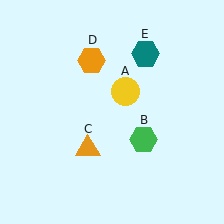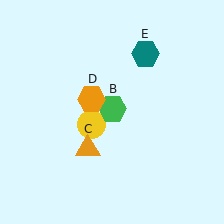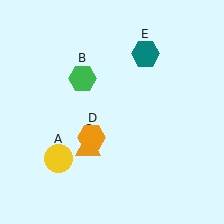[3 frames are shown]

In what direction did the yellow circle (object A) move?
The yellow circle (object A) moved down and to the left.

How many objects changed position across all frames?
3 objects changed position: yellow circle (object A), green hexagon (object B), orange hexagon (object D).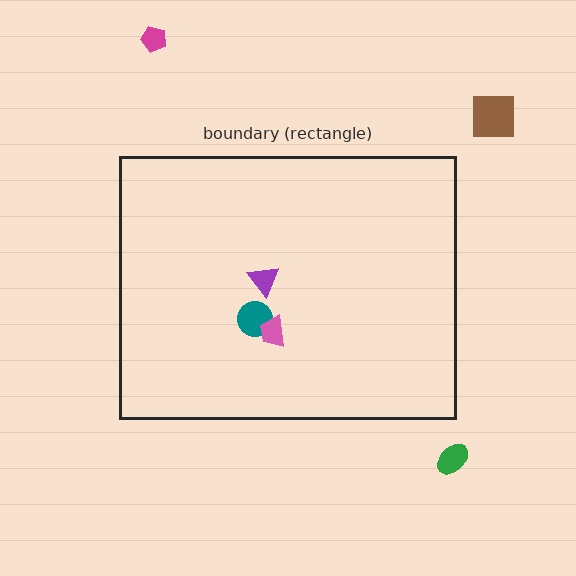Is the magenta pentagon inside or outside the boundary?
Outside.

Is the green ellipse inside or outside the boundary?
Outside.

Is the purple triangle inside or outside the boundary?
Inside.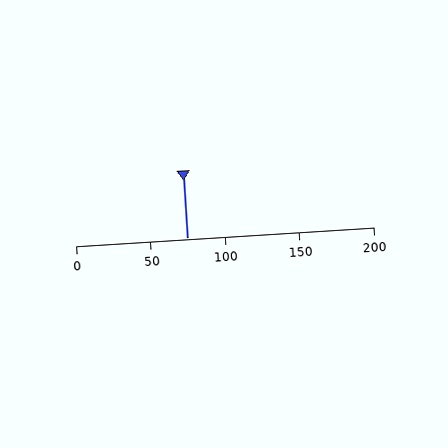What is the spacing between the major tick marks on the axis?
The major ticks are spaced 50 apart.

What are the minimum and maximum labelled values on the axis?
The axis runs from 0 to 200.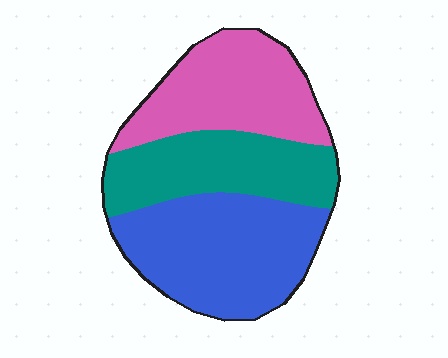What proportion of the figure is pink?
Pink takes up about one third (1/3) of the figure.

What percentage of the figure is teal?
Teal covers 29% of the figure.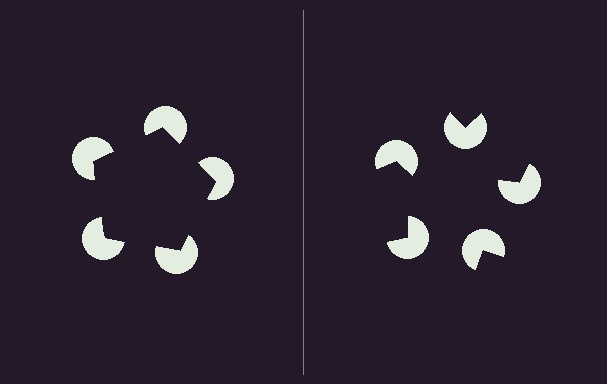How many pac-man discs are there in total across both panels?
10 — 5 on each side.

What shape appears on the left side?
An illusory pentagon.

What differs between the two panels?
The pac-man discs are positioned identically on both sides; only the wedge orientations differ. On the left they align to a pentagon; on the right they are misaligned.